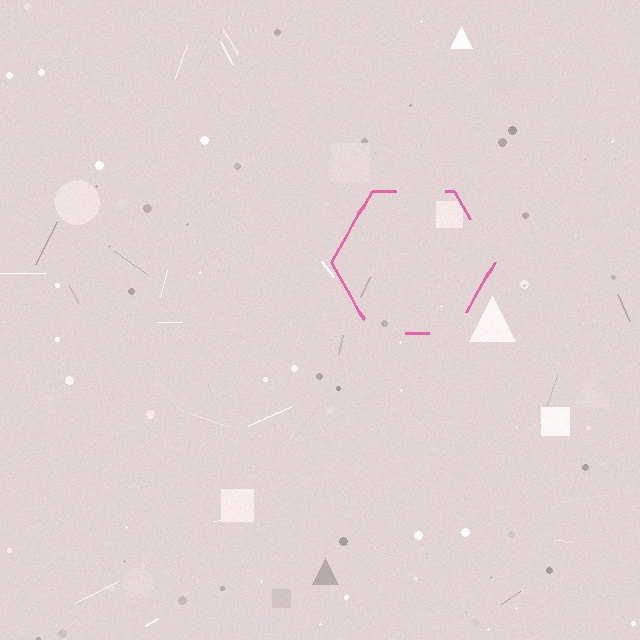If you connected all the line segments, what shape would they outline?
They would outline a hexagon.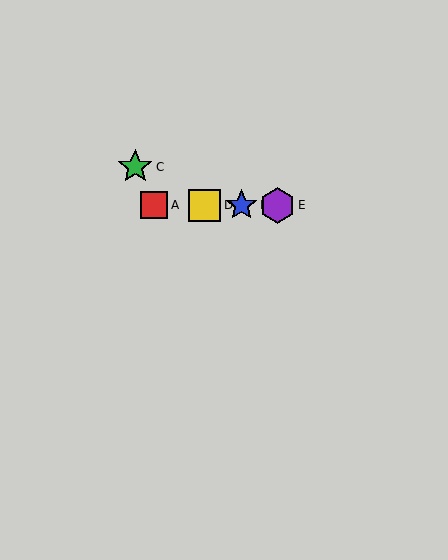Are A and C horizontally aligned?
No, A is at y≈205 and C is at y≈167.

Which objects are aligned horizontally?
Objects A, B, D, E are aligned horizontally.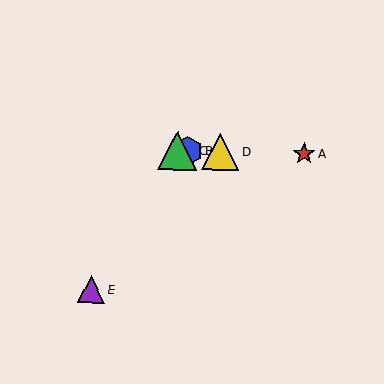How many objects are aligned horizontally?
4 objects (A, B, C, D) are aligned horizontally.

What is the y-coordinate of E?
Object E is at y≈289.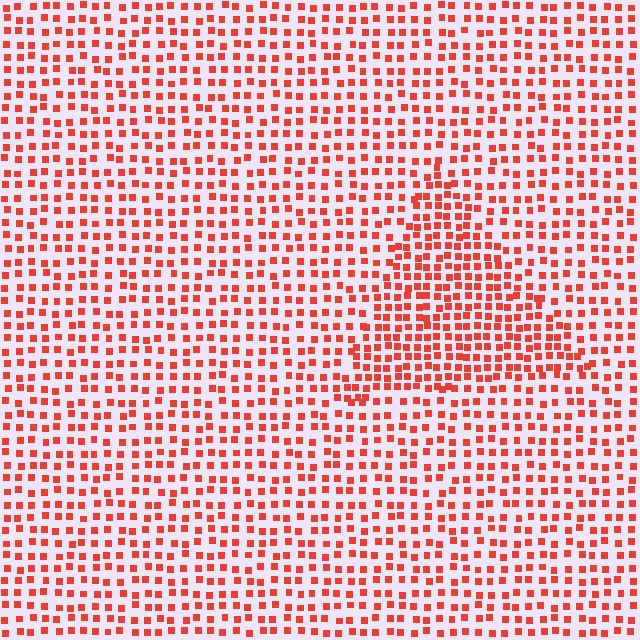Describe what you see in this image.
The image contains small red elements arranged at two different densities. A triangle-shaped region is visible where the elements are more densely packed than the surrounding area.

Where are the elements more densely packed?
The elements are more densely packed inside the triangle boundary.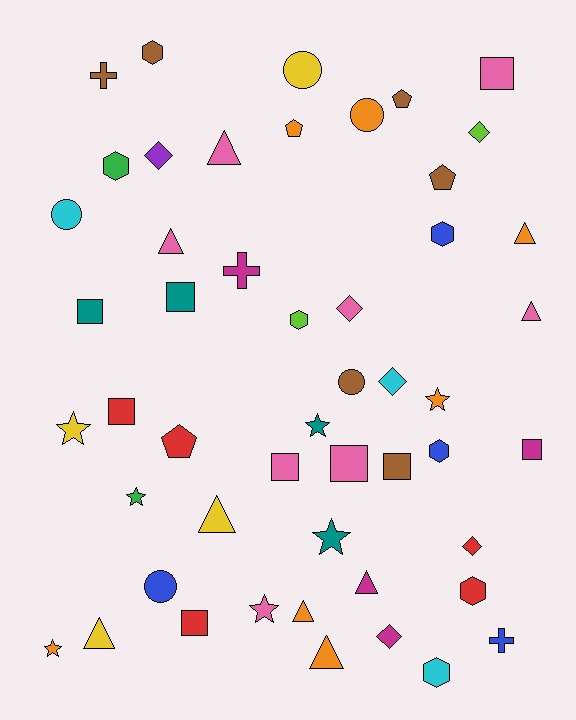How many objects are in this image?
There are 50 objects.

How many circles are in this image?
There are 5 circles.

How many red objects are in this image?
There are 5 red objects.